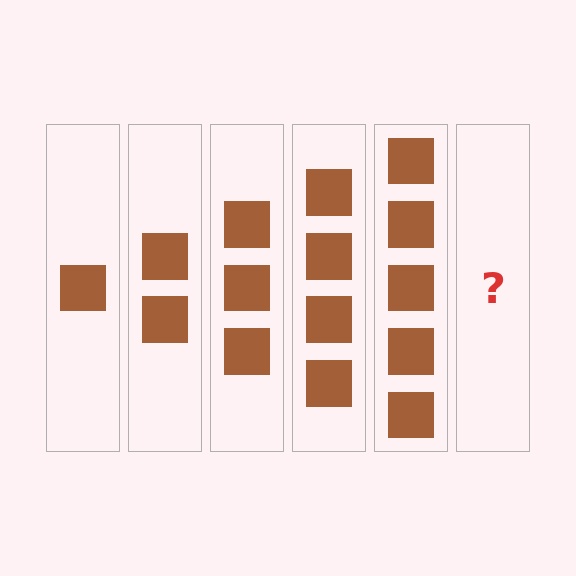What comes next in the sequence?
The next element should be 6 squares.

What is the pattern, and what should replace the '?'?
The pattern is that each step adds one more square. The '?' should be 6 squares.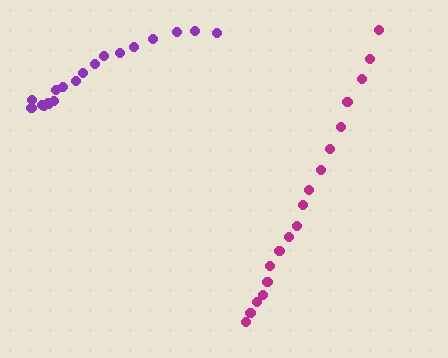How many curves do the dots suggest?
There are 2 distinct paths.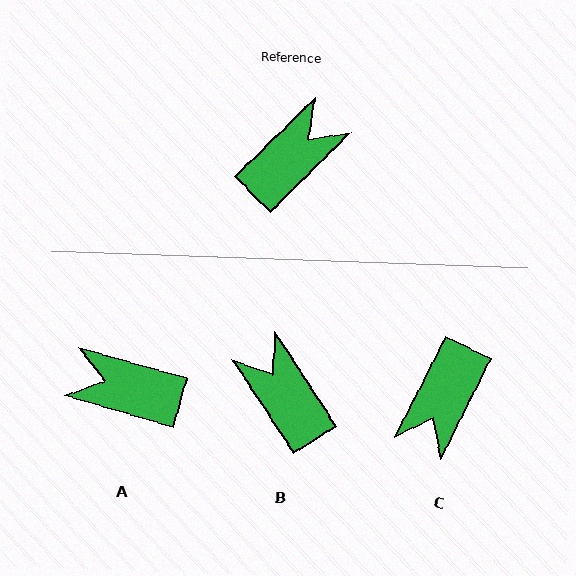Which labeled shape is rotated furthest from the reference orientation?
C, about 162 degrees away.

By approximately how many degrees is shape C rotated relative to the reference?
Approximately 162 degrees clockwise.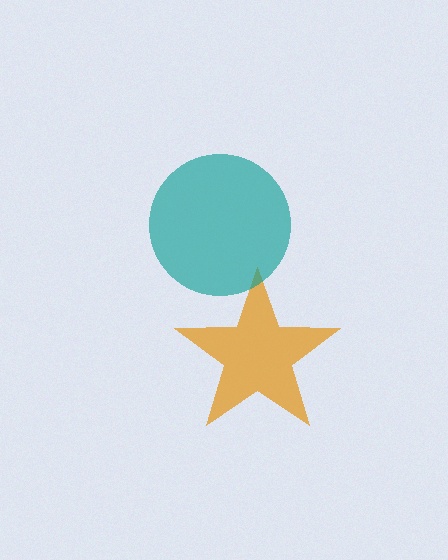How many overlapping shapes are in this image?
There are 2 overlapping shapes in the image.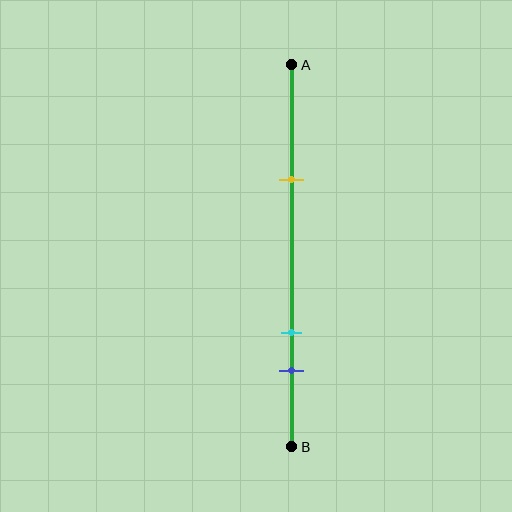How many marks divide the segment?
There are 3 marks dividing the segment.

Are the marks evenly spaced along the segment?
No, the marks are not evenly spaced.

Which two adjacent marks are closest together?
The cyan and blue marks are the closest adjacent pair.